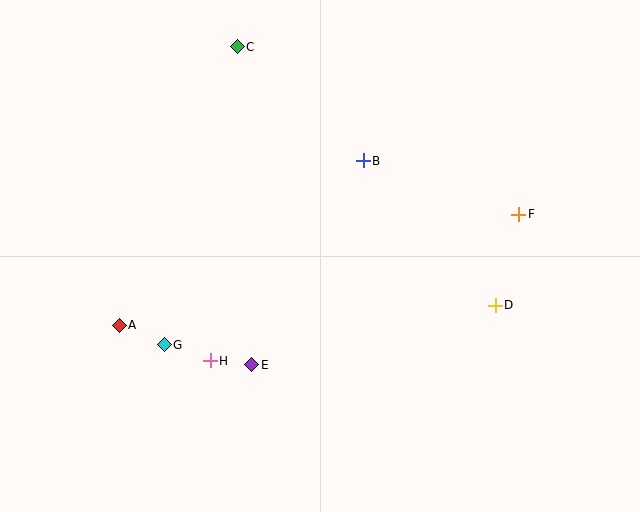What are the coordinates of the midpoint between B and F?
The midpoint between B and F is at (441, 188).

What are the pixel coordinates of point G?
Point G is at (164, 345).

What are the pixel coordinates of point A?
Point A is at (119, 325).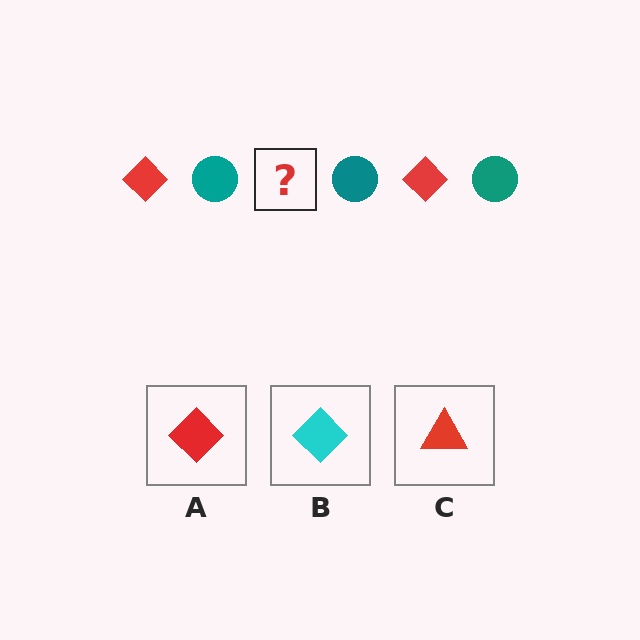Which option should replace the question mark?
Option A.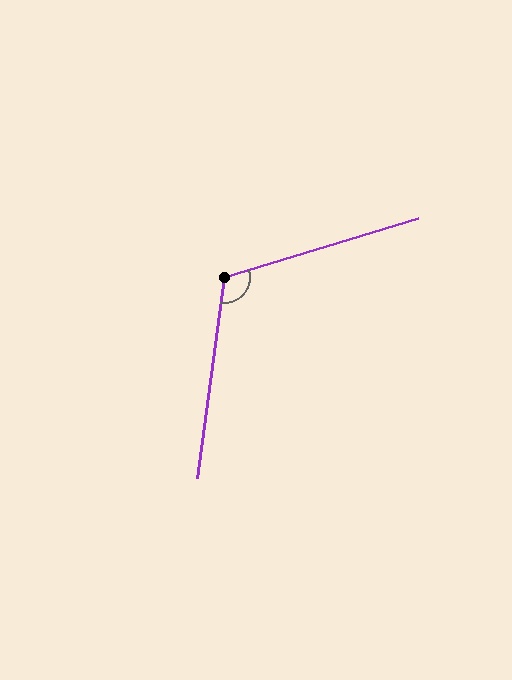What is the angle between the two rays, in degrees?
Approximately 114 degrees.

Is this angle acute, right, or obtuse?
It is obtuse.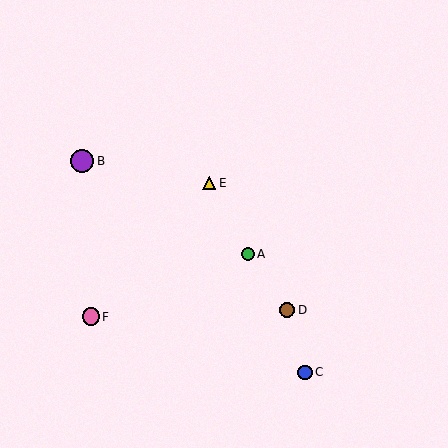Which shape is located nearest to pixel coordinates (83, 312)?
The pink circle (labeled F) at (91, 317) is nearest to that location.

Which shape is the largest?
The purple circle (labeled B) is the largest.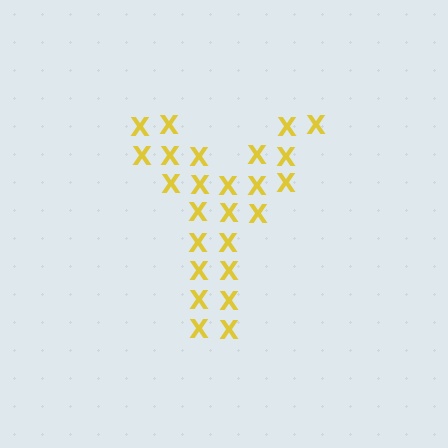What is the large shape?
The large shape is the letter Y.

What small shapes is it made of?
It is made of small letter X's.